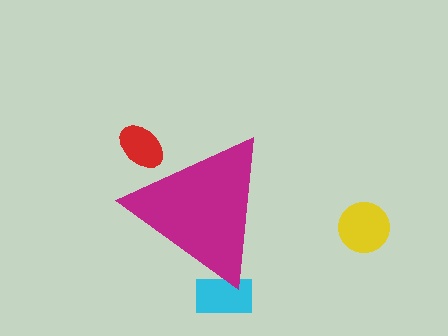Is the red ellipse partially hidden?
Yes, the red ellipse is partially hidden behind the magenta triangle.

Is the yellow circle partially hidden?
No, the yellow circle is fully visible.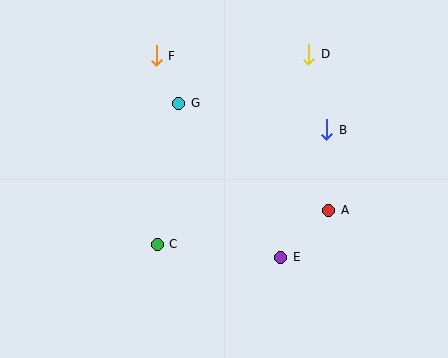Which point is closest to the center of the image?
Point G at (179, 103) is closest to the center.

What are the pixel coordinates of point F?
Point F is at (156, 56).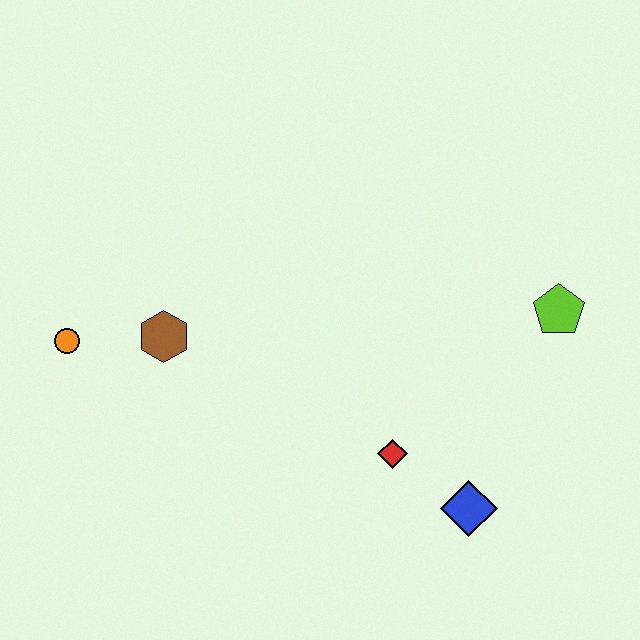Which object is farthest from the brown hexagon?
The lime pentagon is farthest from the brown hexagon.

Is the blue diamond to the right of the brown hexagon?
Yes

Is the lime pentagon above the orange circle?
Yes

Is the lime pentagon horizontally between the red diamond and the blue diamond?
No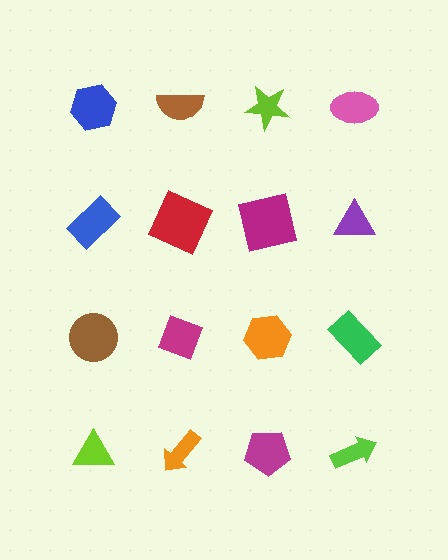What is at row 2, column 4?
A purple triangle.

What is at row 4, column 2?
An orange arrow.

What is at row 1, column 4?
A pink ellipse.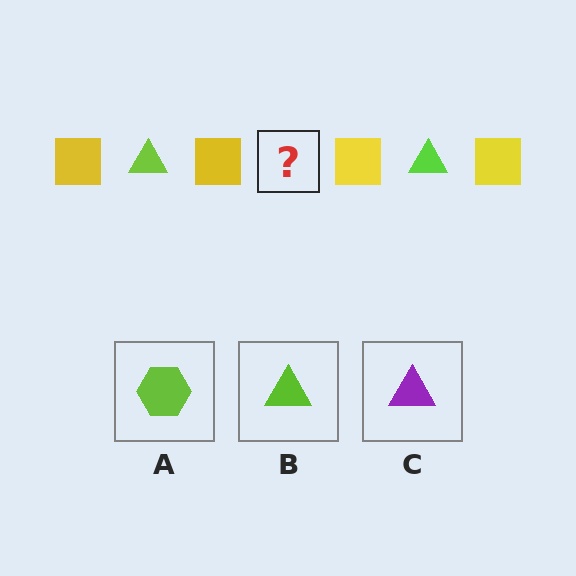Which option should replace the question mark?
Option B.